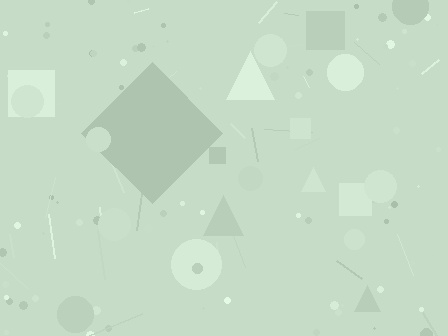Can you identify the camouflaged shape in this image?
The camouflaged shape is a diamond.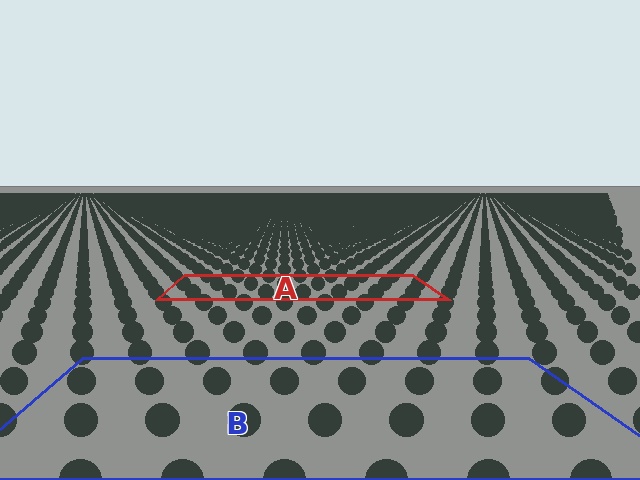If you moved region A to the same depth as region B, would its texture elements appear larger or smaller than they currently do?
They would appear larger. At a closer depth, the same texture elements are projected at a bigger on-screen size.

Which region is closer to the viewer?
Region B is closer. The texture elements there are larger and more spread out.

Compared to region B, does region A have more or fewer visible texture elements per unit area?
Region A has more texture elements per unit area — they are packed more densely because it is farther away.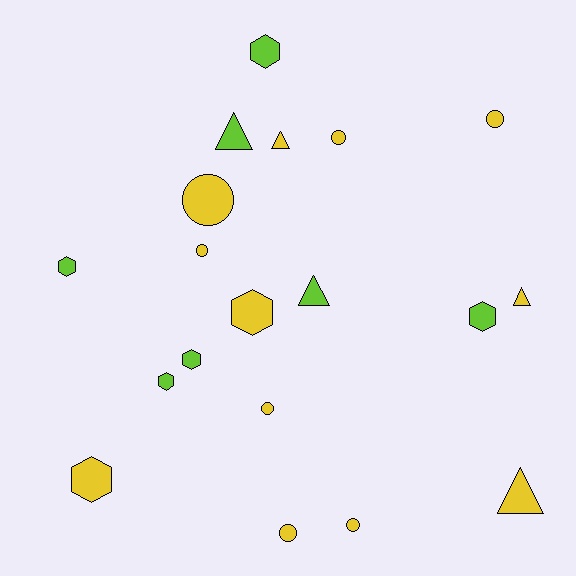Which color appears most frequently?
Yellow, with 12 objects.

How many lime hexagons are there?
There are 5 lime hexagons.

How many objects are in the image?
There are 19 objects.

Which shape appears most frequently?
Circle, with 7 objects.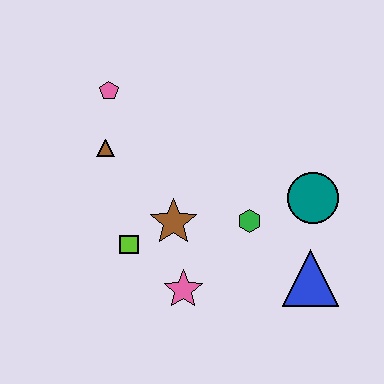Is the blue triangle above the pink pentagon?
No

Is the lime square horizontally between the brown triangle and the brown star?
Yes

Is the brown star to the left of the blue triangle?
Yes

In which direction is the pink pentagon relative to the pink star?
The pink pentagon is above the pink star.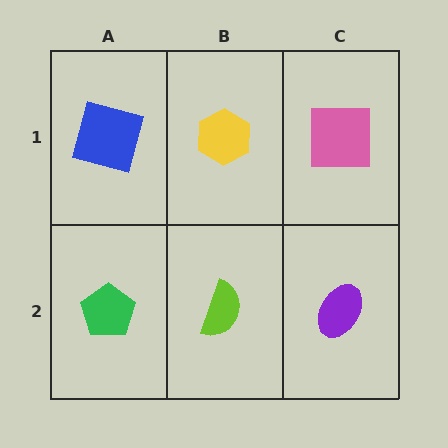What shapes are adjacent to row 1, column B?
A lime semicircle (row 2, column B), a blue square (row 1, column A), a pink square (row 1, column C).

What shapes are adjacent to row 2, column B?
A yellow hexagon (row 1, column B), a green pentagon (row 2, column A), a purple ellipse (row 2, column C).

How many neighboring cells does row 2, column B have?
3.